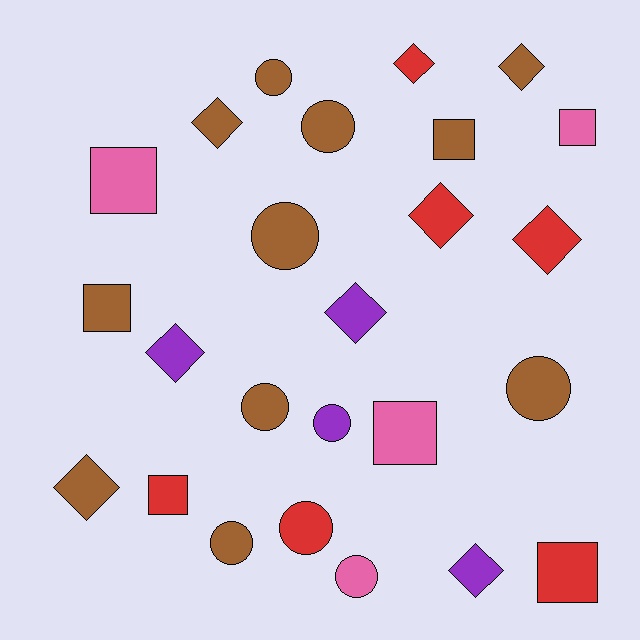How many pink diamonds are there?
There are no pink diamonds.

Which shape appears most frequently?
Diamond, with 9 objects.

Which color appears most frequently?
Brown, with 11 objects.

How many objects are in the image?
There are 25 objects.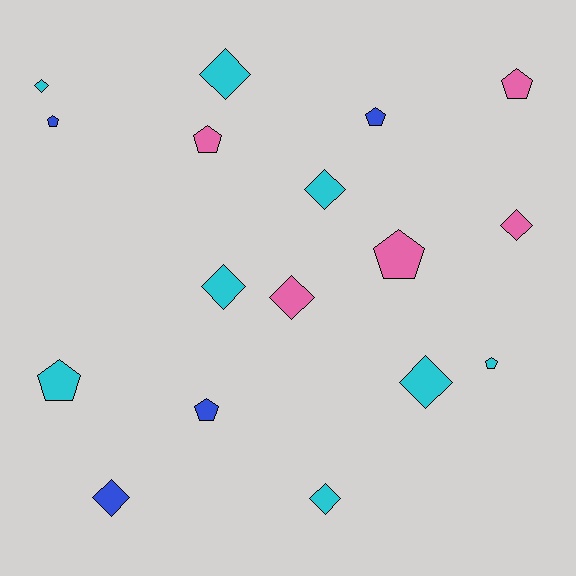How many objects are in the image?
There are 17 objects.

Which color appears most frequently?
Cyan, with 8 objects.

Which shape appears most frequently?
Diamond, with 9 objects.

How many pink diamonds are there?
There are 2 pink diamonds.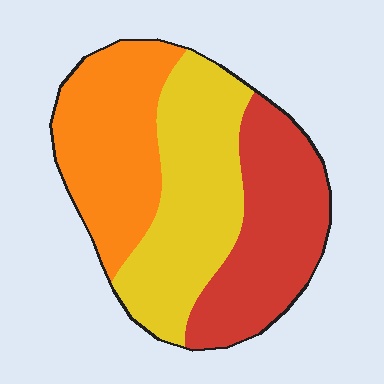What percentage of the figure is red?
Red takes up about one third (1/3) of the figure.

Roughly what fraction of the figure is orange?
Orange covers about 30% of the figure.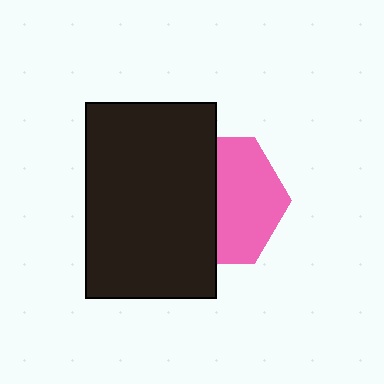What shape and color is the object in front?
The object in front is a black rectangle.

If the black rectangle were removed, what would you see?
You would see the complete pink hexagon.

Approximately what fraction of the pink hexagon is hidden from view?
Roughly 49% of the pink hexagon is hidden behind the black rectangle.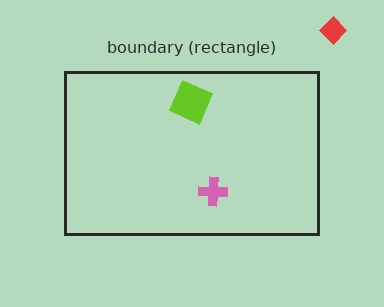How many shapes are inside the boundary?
2 inside, 1 outside.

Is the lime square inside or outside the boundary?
Inside.